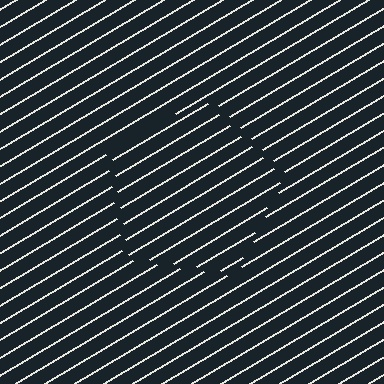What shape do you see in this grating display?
An illusory pentagon. The interior of the shape contains the same grating, shifted by half a period — the contour is defined by the phase discontinuity where line-ends from the inner and outer gratings abut.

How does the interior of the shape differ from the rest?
The interior of the shape contains the same grating, shifted by half a period — the contour is defined by the phase discontinuity where line-ends from the inner and outer gratings abut.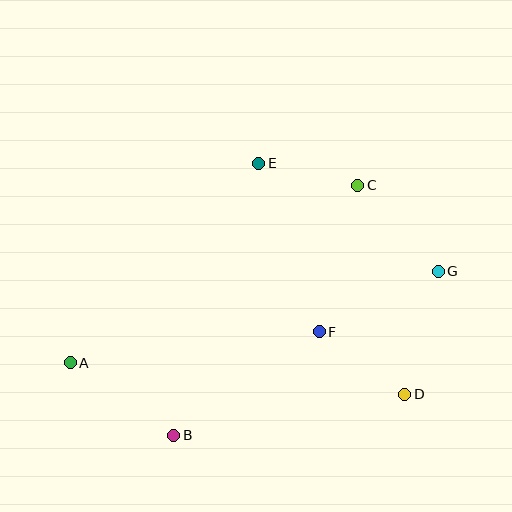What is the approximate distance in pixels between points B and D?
The distance between B and D is approximately 234 pixels.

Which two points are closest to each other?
Points C and E are closest to each other.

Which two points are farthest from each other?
Points A and G are farthest from each other.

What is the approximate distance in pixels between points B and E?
The distance between B and E is approximately 285 pixels.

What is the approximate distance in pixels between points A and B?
The distance between A and B is approximately 127 pixels.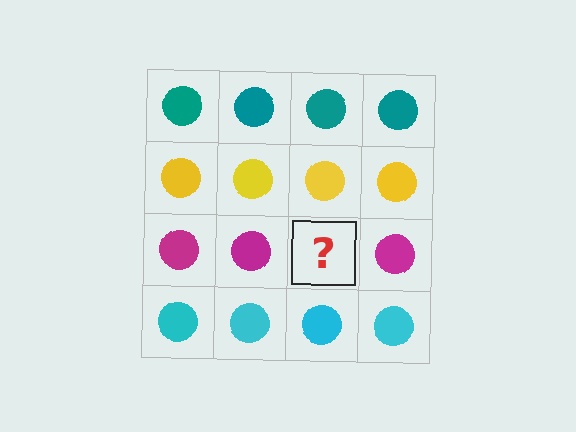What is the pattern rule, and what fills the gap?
The rule is that each row has a consistent color. The gap should be filled with a magenta circle.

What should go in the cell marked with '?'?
The missing cell should contain a magenta circle.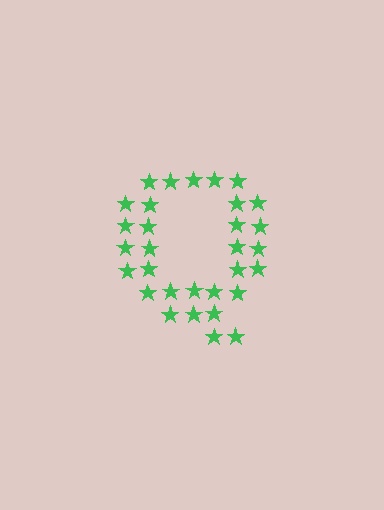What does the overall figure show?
The overall figure shows the letter Q.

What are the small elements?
The small elements are stars.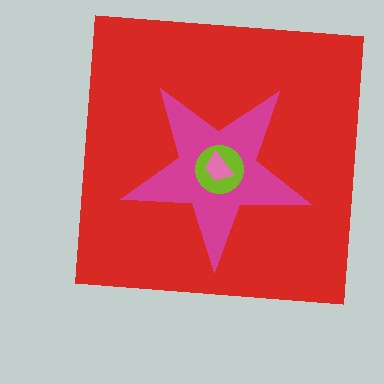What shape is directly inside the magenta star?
The lime circle.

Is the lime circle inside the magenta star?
Yes.